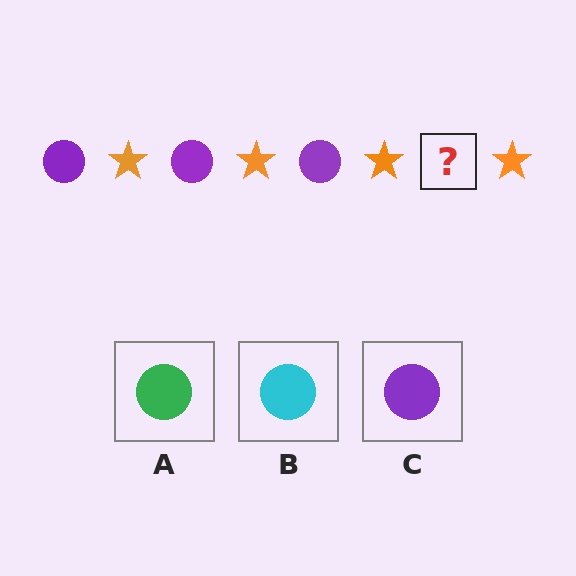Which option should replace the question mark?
Option C.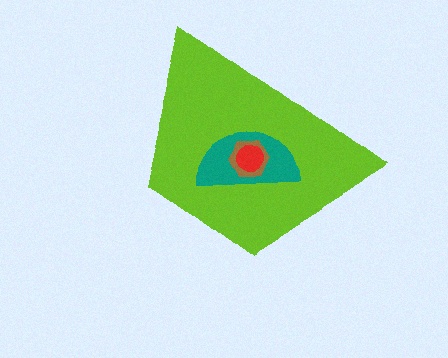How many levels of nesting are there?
4.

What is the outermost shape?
The lime trapezoid.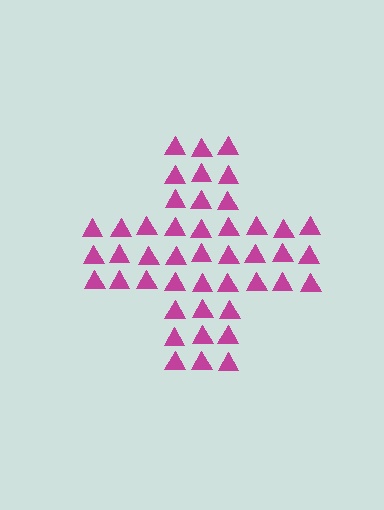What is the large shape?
The large shape is a cross.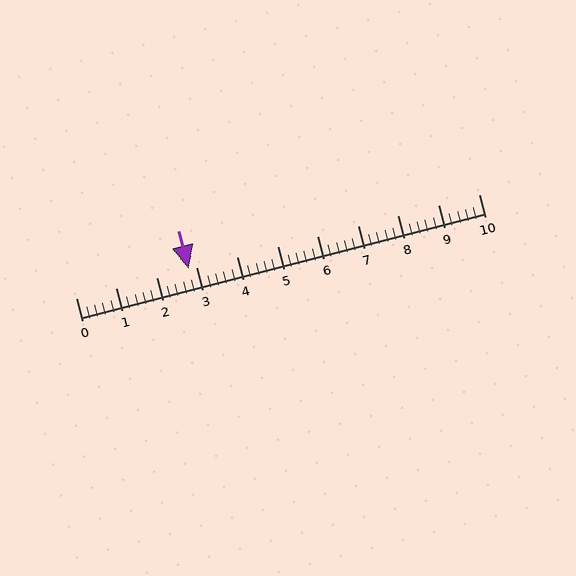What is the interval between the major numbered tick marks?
The major tick marks are spaced 1 units apart.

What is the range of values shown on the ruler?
The ruler shows values from 0 to 10.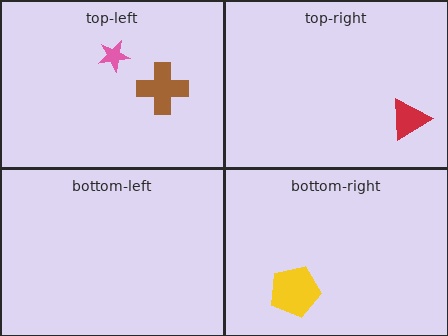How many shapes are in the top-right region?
1.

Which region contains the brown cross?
The top-left region.